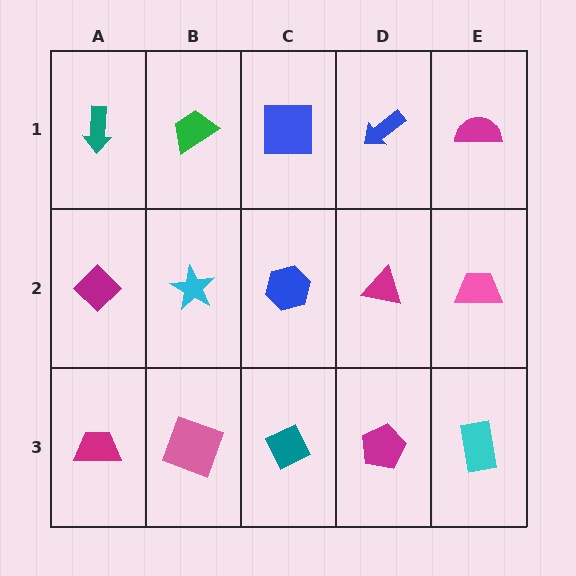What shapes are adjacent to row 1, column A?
A magenta diamond (row 2, column A), a green trapezoid (row 1, column B).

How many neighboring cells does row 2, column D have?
4.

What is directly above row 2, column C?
A blue square.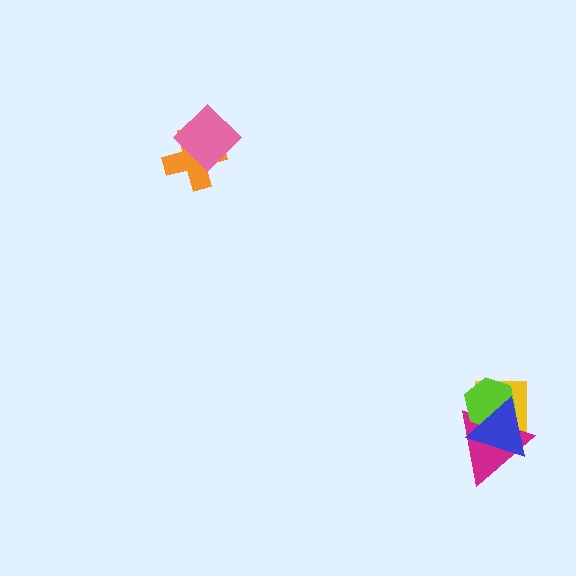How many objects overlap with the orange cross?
1 object overlaps with the orange cross.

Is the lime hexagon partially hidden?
Yes, it is partially covered by another shape.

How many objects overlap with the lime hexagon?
3 objects overlap with the lime hexagon.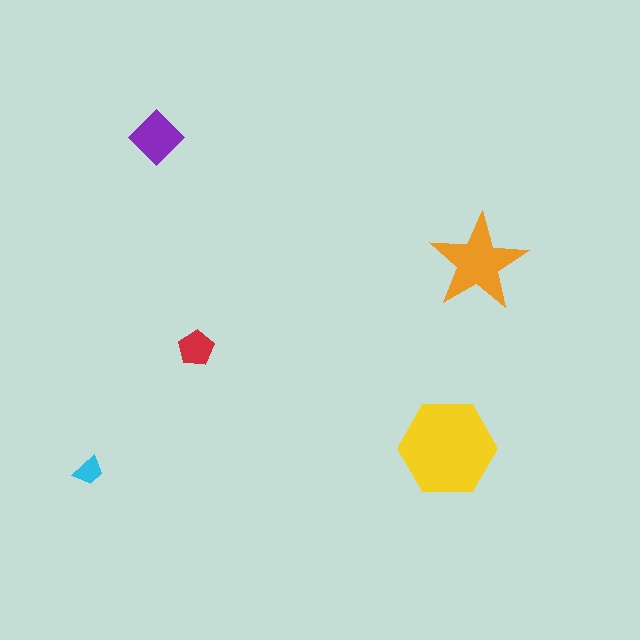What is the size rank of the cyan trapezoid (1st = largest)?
5th.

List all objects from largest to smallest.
The yellow hexagon, the orange star, the purple diamond, the red pentagon, the cyan trapezoid.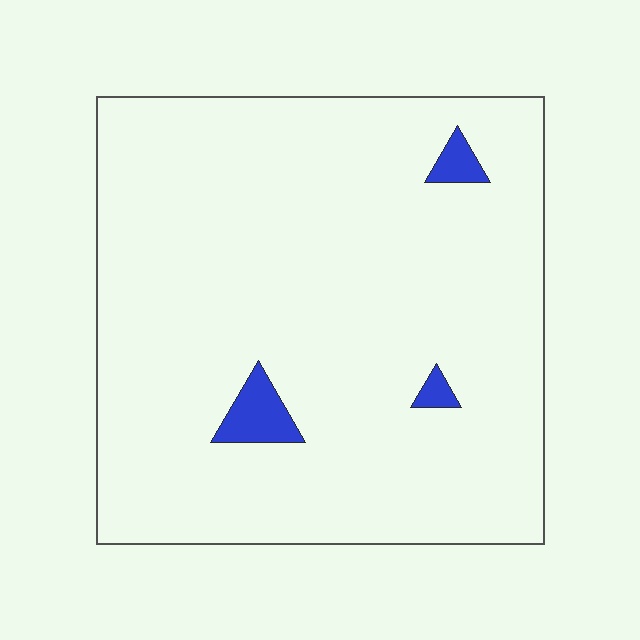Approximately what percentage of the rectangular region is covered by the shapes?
Approximately 5%.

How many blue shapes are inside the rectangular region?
3.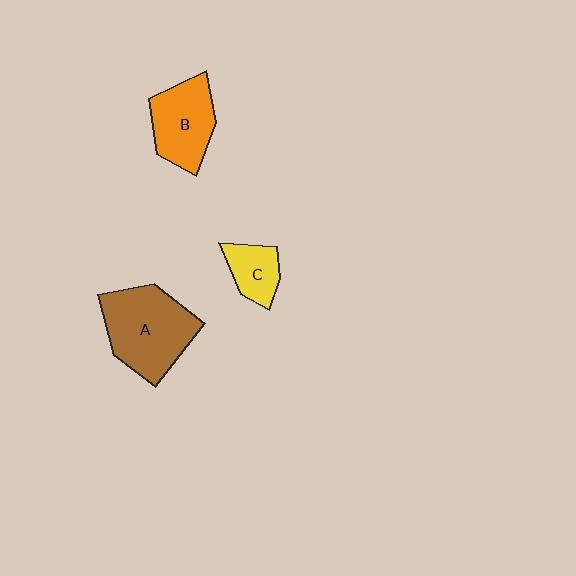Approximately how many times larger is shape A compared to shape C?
Approximately 2.4 times.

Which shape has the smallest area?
Shape C (yellow).